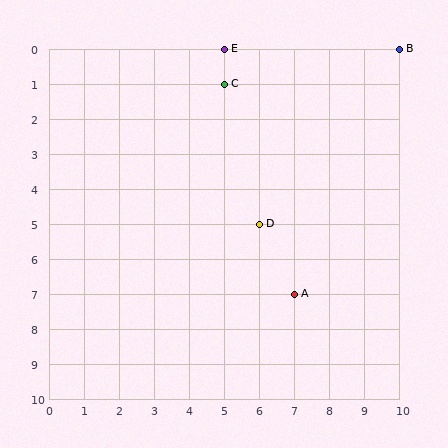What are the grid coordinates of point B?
Point B is at grid coordinates (10, 0).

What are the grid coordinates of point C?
Point C is at grid coordinates (5, 1).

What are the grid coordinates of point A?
Point A is at grid coordinates (7, 7).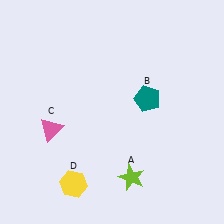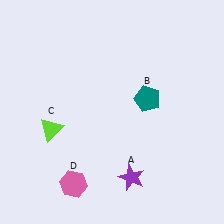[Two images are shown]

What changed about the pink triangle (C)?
In Image 1, C is pink. In Image 2, it changed to lime.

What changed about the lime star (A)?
In Image 1, A is lime. In Image 2, it changed to purple.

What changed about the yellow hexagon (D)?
In Image 1, D is yellow. In Image 2, it changed to pink.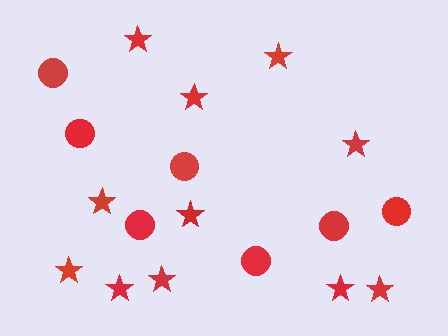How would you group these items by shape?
There are 2 groups: one group of circles (7) and one group of stars (11).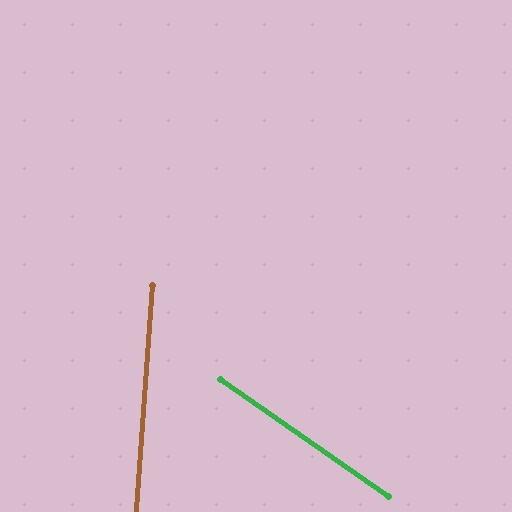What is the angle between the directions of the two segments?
Approximately 60 degrees.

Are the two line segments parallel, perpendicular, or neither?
Neither parallel nor perpendicular — they differ by about 60°.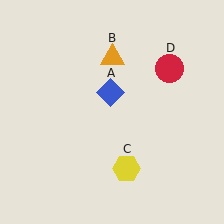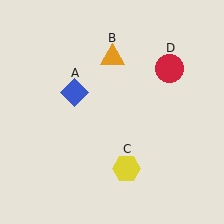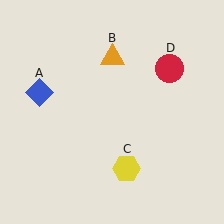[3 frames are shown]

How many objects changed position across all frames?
1 object changed position: blue diamond (object A).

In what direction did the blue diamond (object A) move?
The blue diamond (object A) moved left.